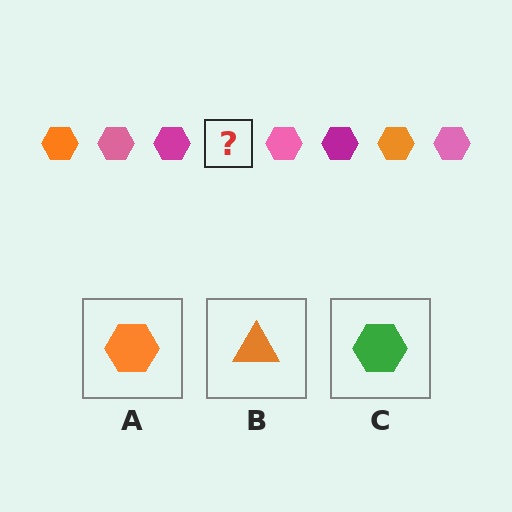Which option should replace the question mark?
Option A.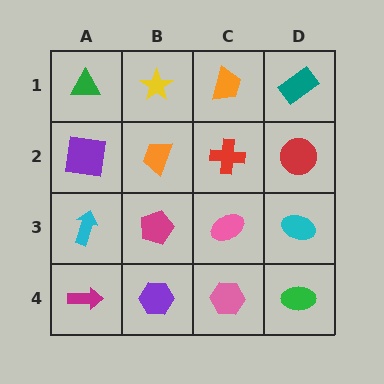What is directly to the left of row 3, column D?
A pink ellipse.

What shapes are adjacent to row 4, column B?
A magenta pentagon (row 3, column B), a magenta arrow (row 4, column A), a pink hexagon (row 4, column C).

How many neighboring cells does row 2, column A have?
3.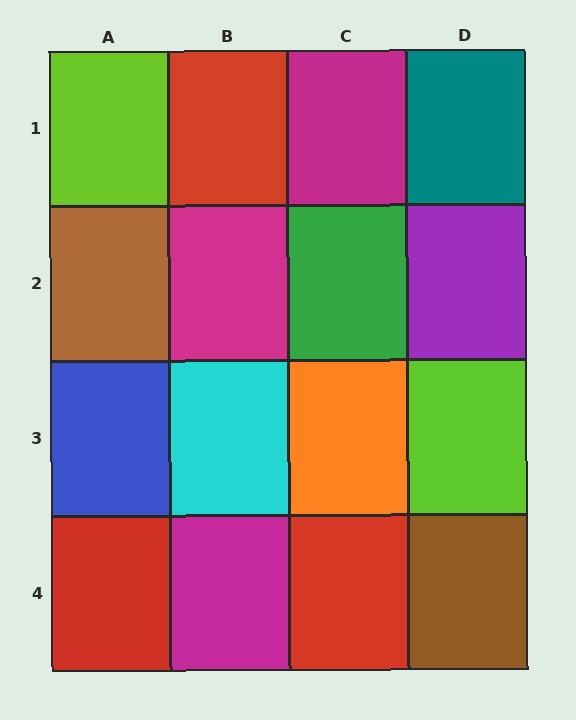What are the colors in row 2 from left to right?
Brown, magenta, green, purple.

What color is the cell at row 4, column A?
Red.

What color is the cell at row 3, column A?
Blue.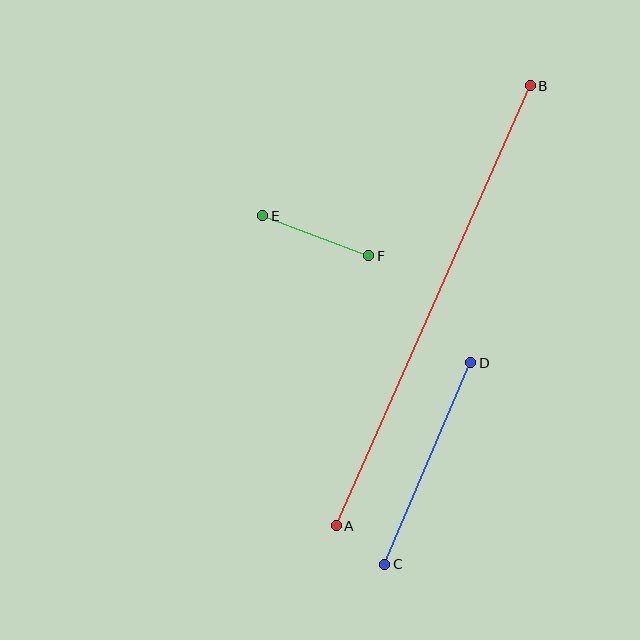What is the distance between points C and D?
The distance is approximately 219 pixels.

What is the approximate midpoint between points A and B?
The midpoint is at approximately (433, 306) pixels.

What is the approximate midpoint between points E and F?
The midpoint is at approximately (316, 236) pixels.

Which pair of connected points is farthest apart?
Points A and B are farthest apart.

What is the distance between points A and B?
The distance is approximately 481 pixels.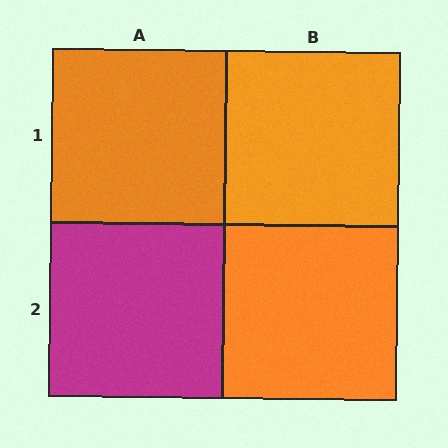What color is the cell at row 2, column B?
Orange.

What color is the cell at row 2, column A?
Magenta.